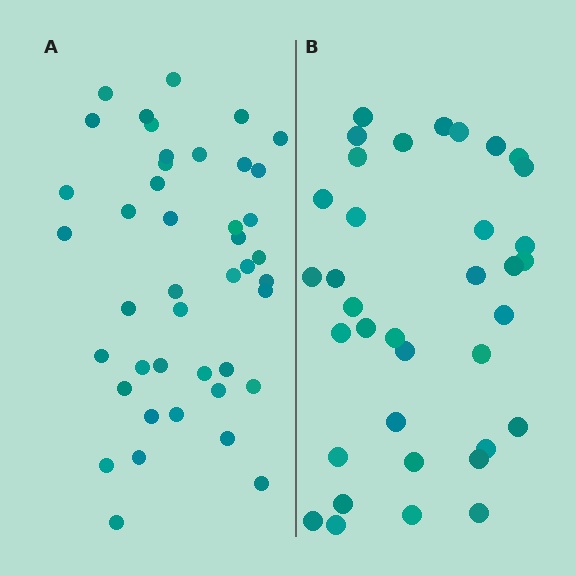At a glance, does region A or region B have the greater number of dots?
Region A (the left region) has more dots.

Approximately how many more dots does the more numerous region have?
Region A has roughly 8 or so more dots than region B.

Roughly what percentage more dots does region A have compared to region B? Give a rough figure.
About 20% more.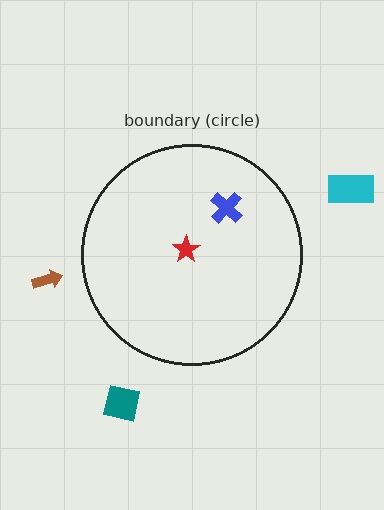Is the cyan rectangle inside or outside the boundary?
Outside.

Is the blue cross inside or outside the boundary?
Inside.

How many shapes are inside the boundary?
2 inside, 3 outside.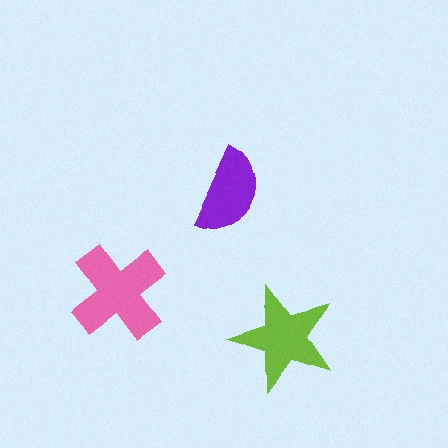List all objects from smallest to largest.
The purple semicircle, the lime star, the pink cross.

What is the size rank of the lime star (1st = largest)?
2nd.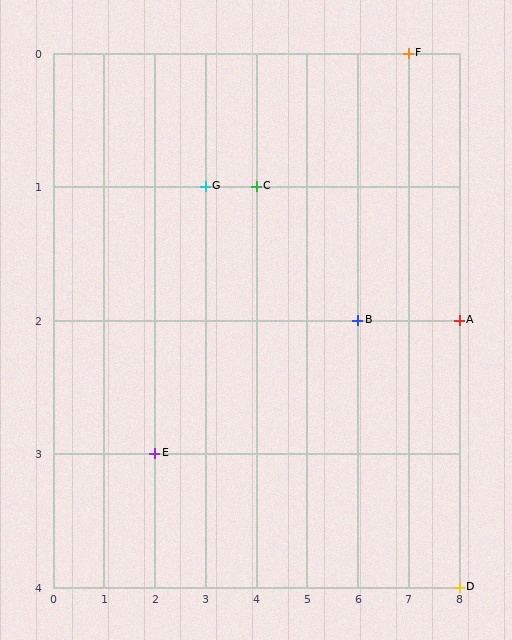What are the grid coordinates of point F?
Point F is at grid coordinates (7, 0).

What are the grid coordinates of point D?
Point D is at grid coordinates (8, 4).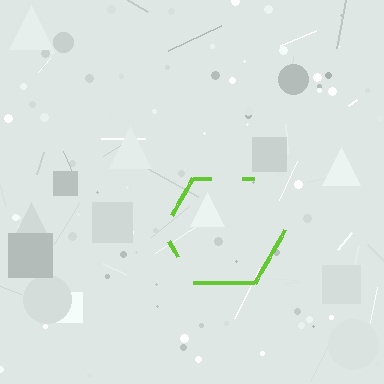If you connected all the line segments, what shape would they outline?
They would outline a hexagon.